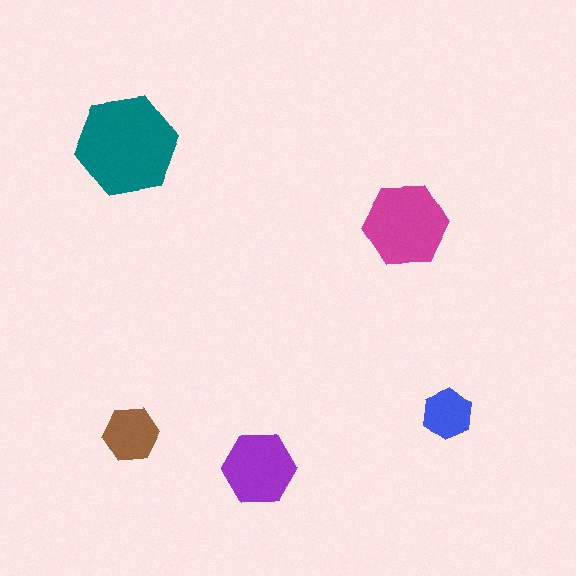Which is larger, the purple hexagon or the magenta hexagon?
The magenta one.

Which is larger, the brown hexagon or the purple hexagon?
The purple one.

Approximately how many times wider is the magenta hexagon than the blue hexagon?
About 1.5 times wider.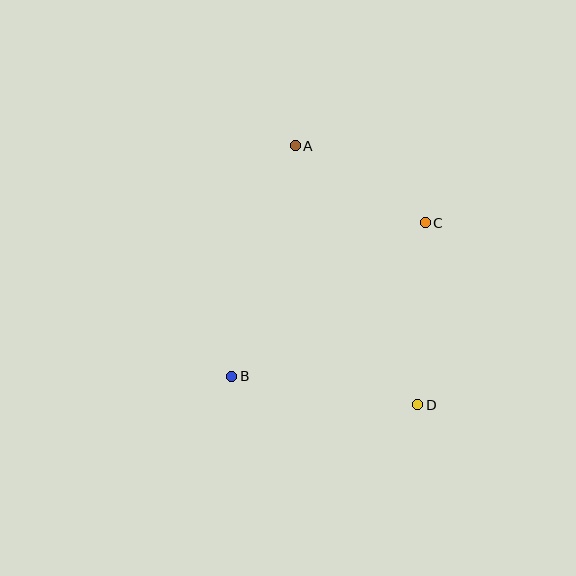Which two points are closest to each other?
Points A and C are closest to each other.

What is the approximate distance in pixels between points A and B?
The distance between A and B is approximately 239 pixels.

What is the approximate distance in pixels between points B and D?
The distance between B and D is approximately 188 pixels.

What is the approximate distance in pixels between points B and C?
The distance between B and C is approximately 247 pixels.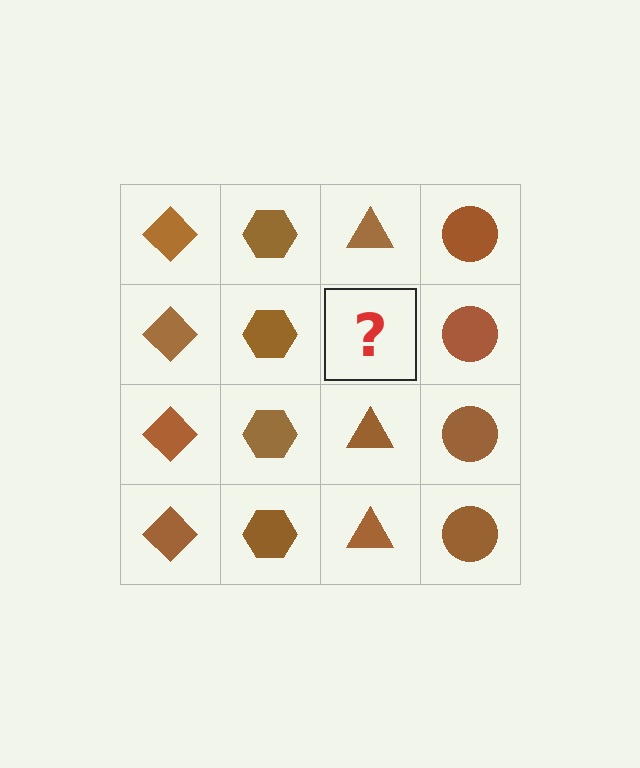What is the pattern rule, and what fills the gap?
The rule is that each column has a consistent shape. The gap should be filled with a brown triangle.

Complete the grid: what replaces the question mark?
The question mark should be replaced with a brown triangle.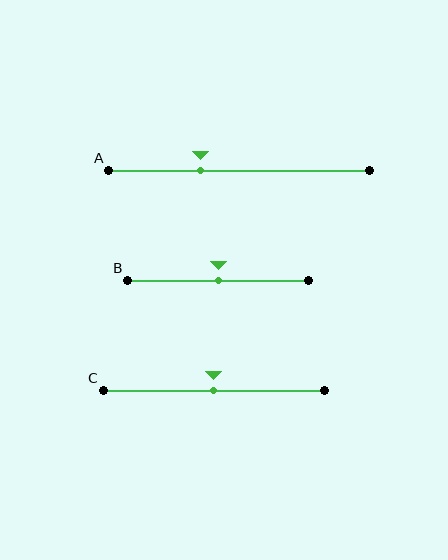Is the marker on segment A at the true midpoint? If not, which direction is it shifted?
No, the marker on segment A is shifted to the left by about 15% of the segment length.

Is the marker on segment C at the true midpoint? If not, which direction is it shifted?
Yes, the marker on segment C is at the true midpoint.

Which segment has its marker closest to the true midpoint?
Segment B has its marker closest to the true midpoint.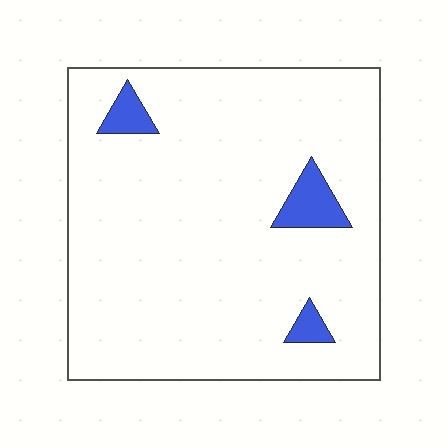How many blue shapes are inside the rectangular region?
3.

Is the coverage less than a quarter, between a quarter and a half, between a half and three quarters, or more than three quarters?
Less than a quarter.